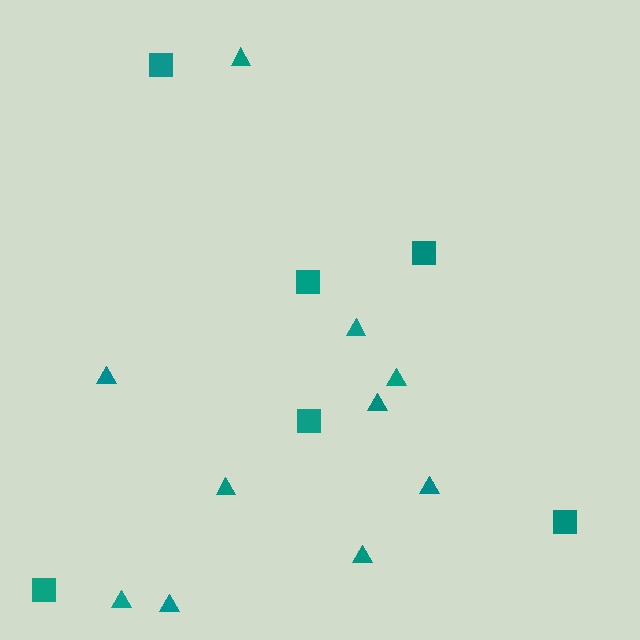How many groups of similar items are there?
There are 2 groups: one group of triangles (10) and one group of squares (6).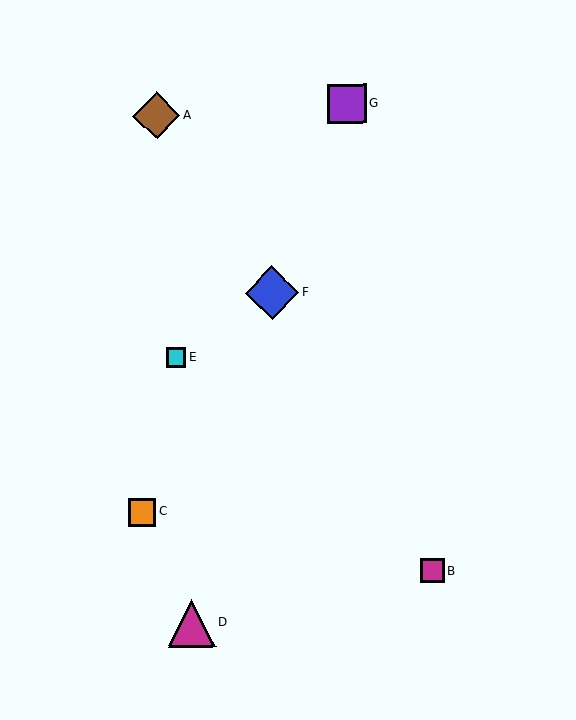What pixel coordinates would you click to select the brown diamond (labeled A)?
Click at (156, 116) to select the brown diamond A.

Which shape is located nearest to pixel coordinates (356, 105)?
The purple square (labeled G) at (347, 104) is nearest to that location.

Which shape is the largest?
The blue diamond (labeled F) is the largest.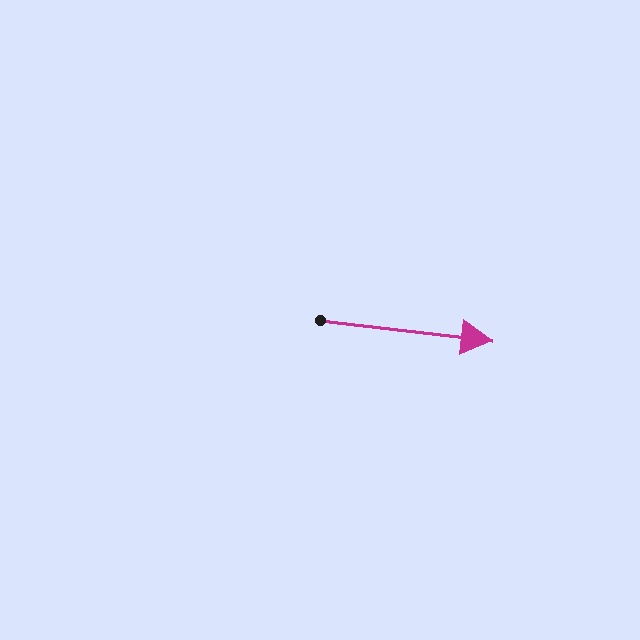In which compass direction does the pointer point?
East.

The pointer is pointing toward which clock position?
Roughly 3 o'clock.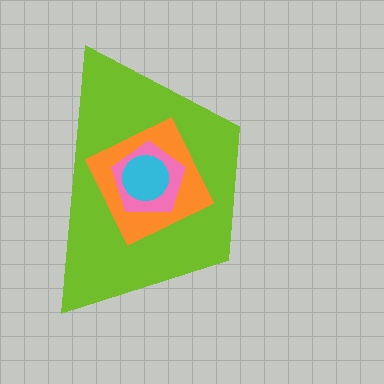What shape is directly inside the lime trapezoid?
The orange diamond.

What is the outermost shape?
The lime trapezoid.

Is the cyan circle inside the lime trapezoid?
Yes.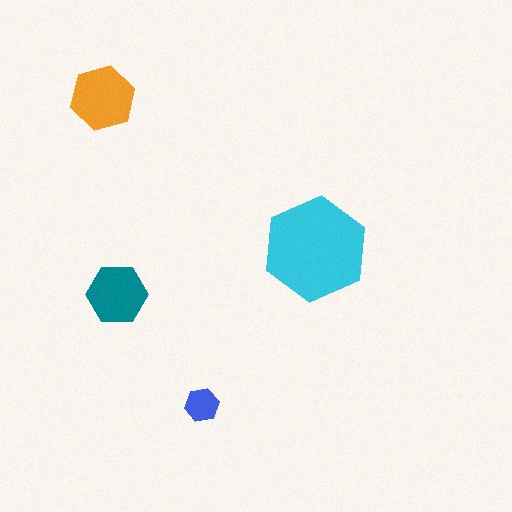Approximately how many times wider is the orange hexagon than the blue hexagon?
About 2 times wider.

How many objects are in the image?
There are 4 objects in the image.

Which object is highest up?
The orange hexagon is topmost.